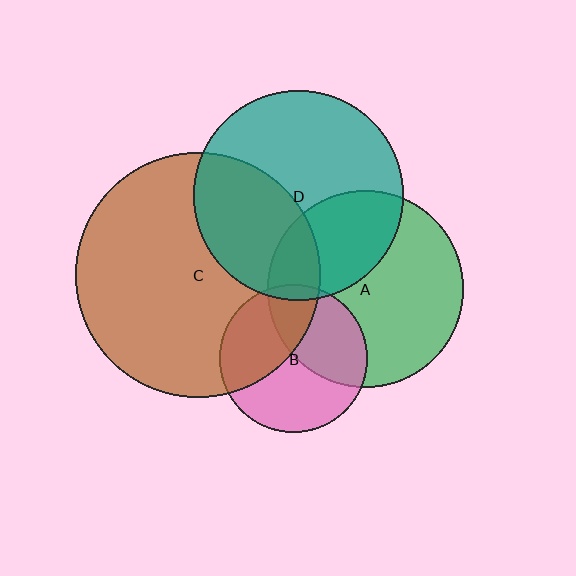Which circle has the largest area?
Circle C (brown).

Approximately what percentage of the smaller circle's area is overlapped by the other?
Approximately 15%.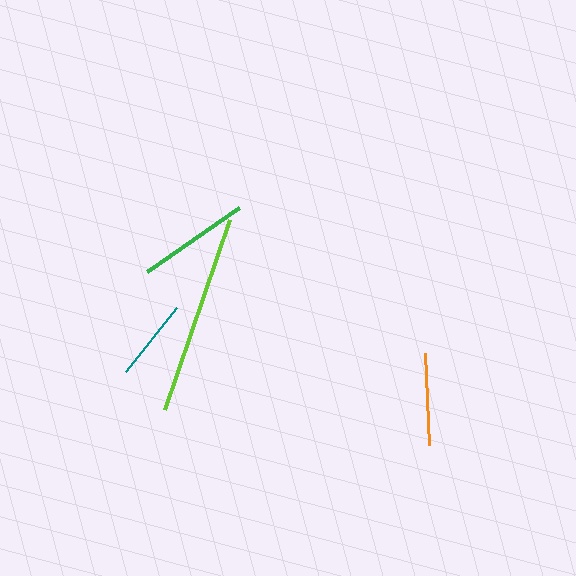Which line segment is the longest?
The lime line is the longest at approximately 201 pixels.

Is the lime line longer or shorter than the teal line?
The lime line is longer than the teal line.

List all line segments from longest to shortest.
From longest to shortest: lime, green, orange, teal.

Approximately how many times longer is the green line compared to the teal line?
The green line is approximately 1.4 times the length of the teal line.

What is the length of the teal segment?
The teal segment is approximately 82 pixels long.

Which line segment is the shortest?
The teal line is the shortest at approximately 82 pixels.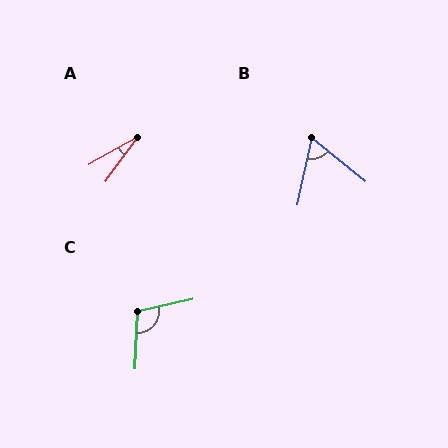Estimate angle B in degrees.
Approximately 63 degrees.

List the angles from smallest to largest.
A (25°), B (63°), C (105°).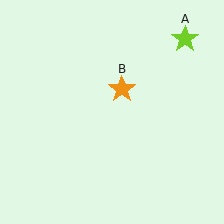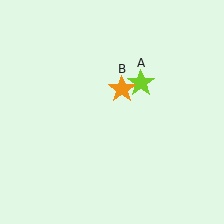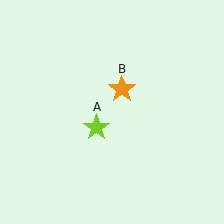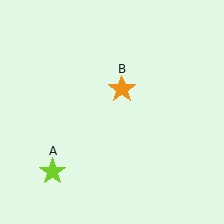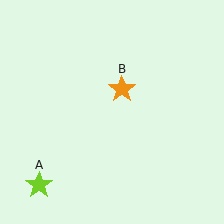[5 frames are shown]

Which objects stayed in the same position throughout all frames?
Orange star (object B) remained stationary.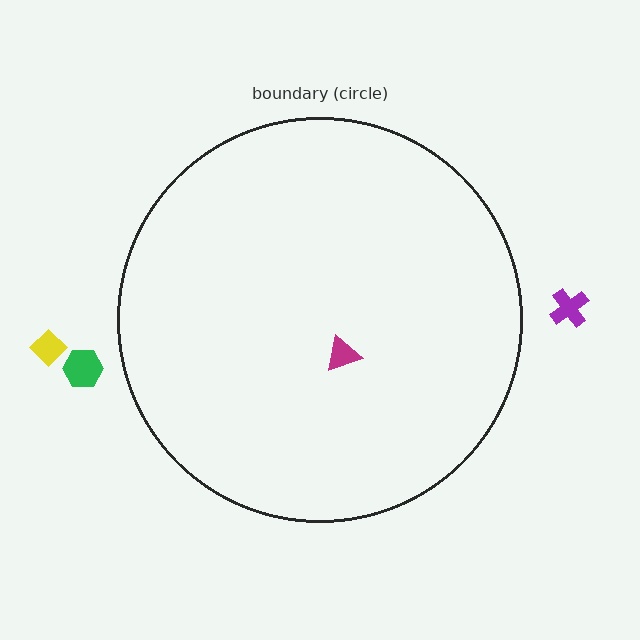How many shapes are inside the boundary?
1 inside, 3 outside.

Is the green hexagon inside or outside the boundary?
Outside.